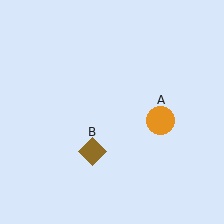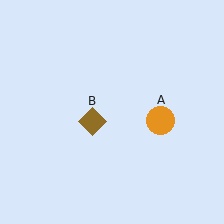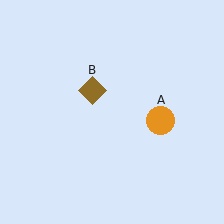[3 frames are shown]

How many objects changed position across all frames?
1 object changed position: brown diamond (object B).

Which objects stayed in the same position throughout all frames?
Orange circle (object A) remained stationary.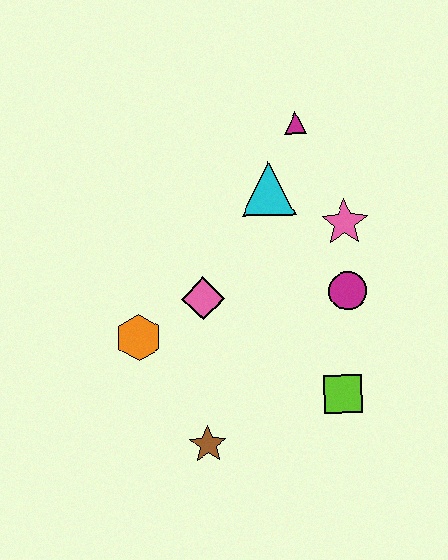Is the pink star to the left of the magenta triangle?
No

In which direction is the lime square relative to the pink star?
The lime square is below the pink star.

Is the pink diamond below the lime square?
No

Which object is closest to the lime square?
The magenta circle is closest to the lime square.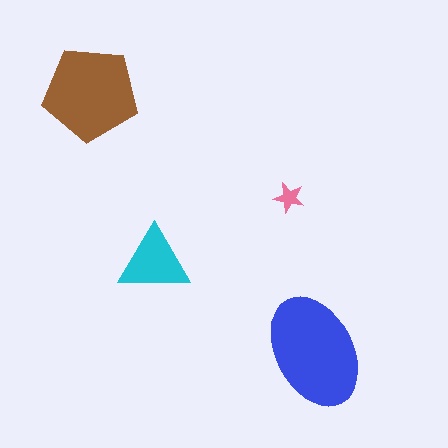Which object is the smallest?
The pink star.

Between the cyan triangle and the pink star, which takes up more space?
The cyan triangle.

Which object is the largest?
The blue ellipse.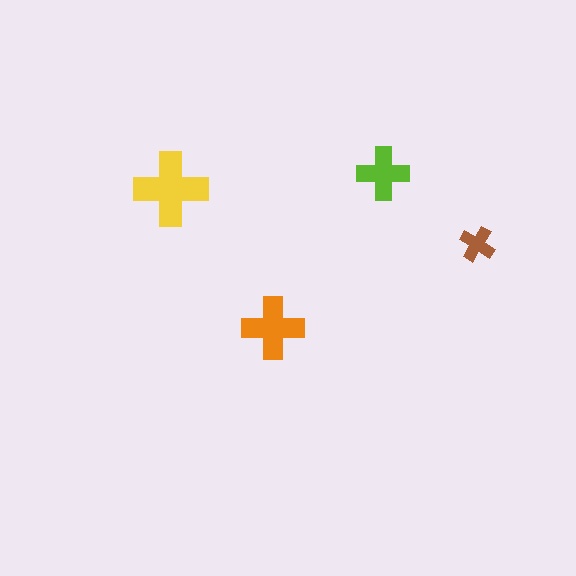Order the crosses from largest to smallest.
the yellow one, the orange one, the lime one, the brown one.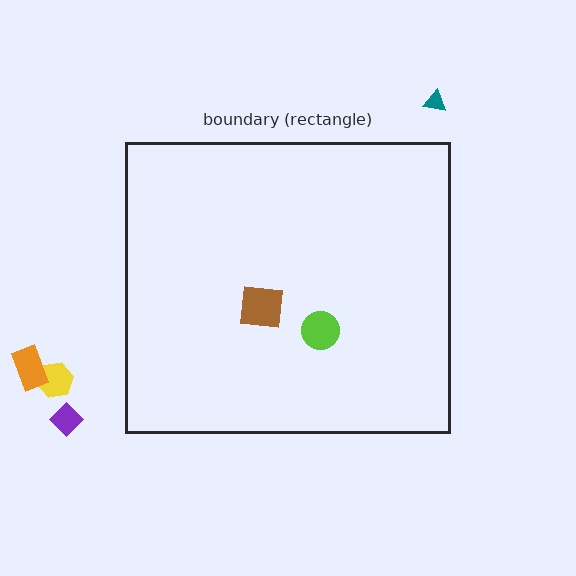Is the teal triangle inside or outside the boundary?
Outside.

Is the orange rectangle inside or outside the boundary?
Outside.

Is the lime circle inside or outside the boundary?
Inside.